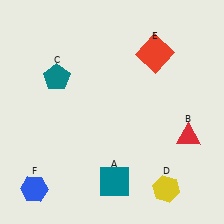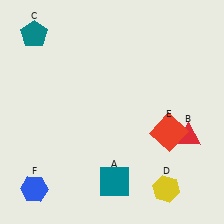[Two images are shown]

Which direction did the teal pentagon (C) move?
The teal pentagon (C) moved up.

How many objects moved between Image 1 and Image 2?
2 objects moved between the two images.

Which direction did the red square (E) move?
The red square (E) moved down.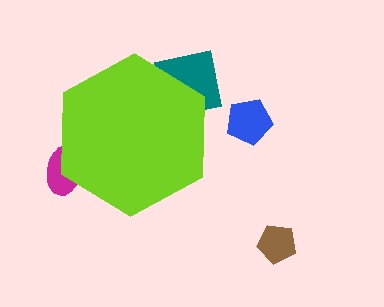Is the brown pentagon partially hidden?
No, the brown pentagon is fully visible.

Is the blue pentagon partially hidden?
No, the blue pentagon is fully visible.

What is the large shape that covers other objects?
A lime hexagon.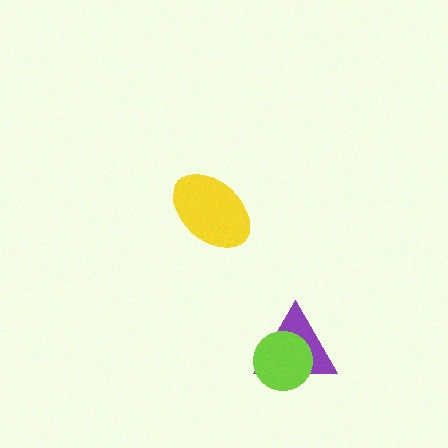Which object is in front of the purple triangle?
The lime circle is in front of the purple triangle.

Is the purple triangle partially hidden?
Yes, it is partially covered by another shape.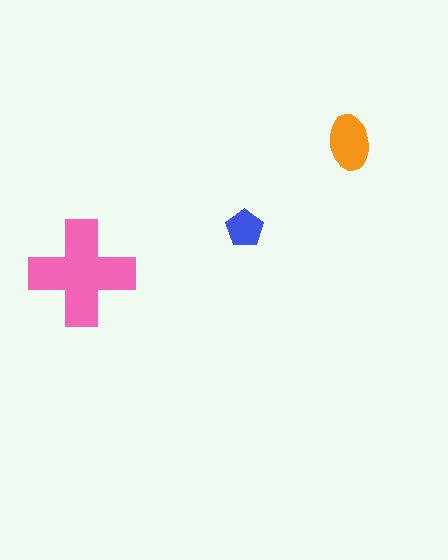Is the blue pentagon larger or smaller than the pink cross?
Smaller.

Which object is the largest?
The pink cross.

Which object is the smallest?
The blue pentagon.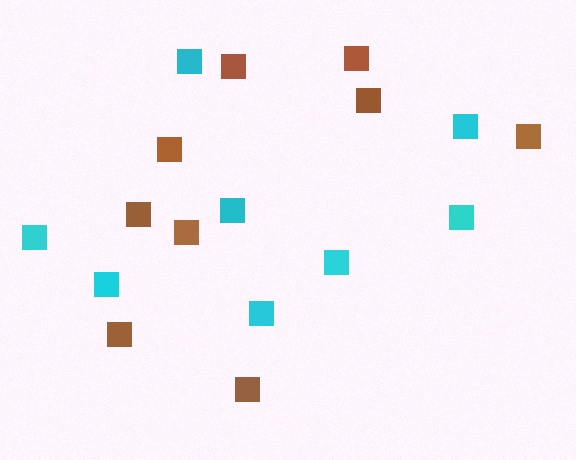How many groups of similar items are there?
There are 2 groups: one group of cyan squares (8) and one group of brown squares (9).